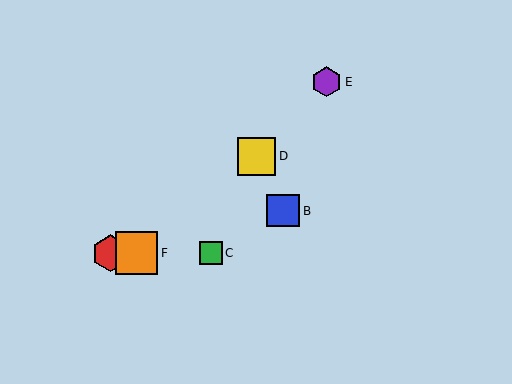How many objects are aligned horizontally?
3 objects (A, C, F) are aligned horizontally.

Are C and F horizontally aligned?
Yes, both are at y≈253.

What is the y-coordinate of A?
Object A is at y≈253.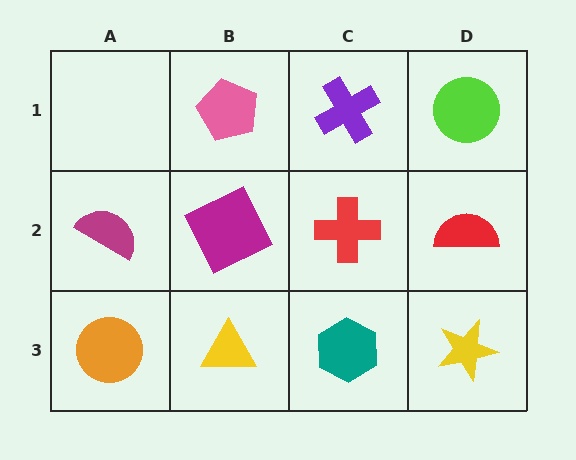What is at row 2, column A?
A magenta semicircle.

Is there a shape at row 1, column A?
No, that cell is empty.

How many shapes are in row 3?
4 shapes.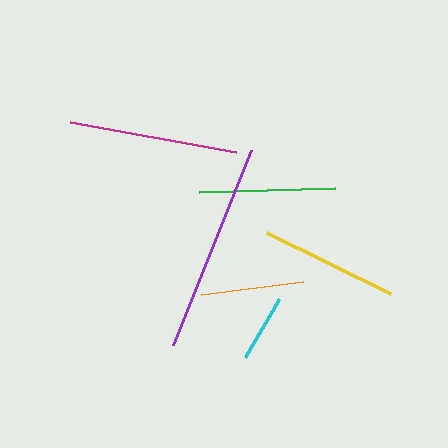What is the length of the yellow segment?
The yellow segment is approximately 139 pixels long.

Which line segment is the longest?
The purple line is the longest at approximately 210 pixels.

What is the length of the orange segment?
The orange segment is approximately 104 pixels long.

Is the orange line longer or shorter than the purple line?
The purple line is longer than the orange line.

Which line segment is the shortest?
The cyan line is the shortest at approximately 67 pixels.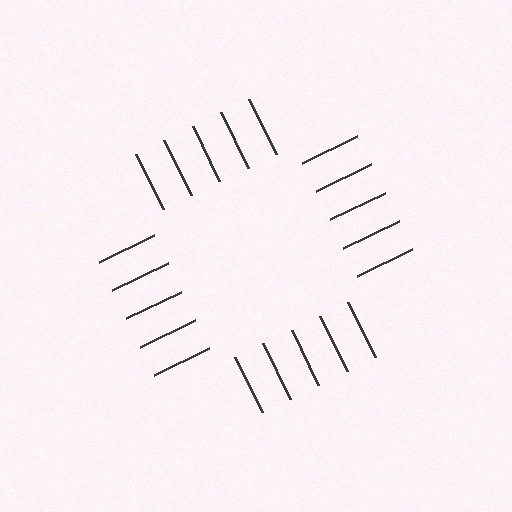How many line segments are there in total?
20 — 5 along each of the 4 edges.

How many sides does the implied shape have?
4 sides — the line-ends trace a square.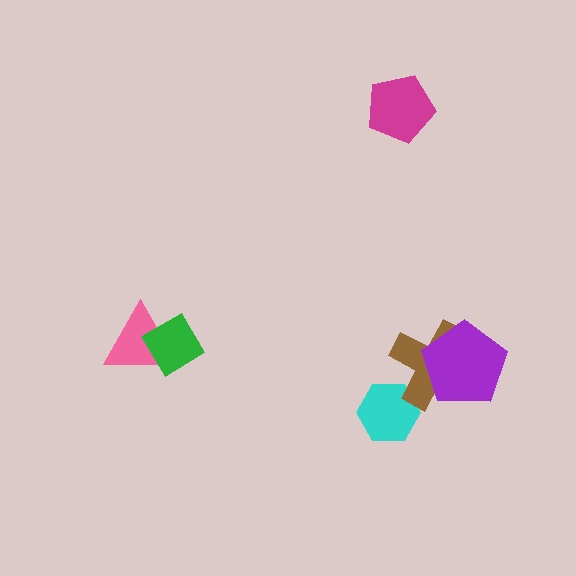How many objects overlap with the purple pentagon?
1 object overlaps with the purple pentagon.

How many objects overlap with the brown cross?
2 objects overlap with the brown cross.